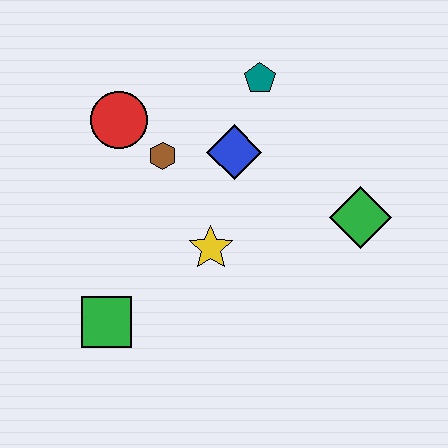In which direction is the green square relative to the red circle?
The green square is below the red circle.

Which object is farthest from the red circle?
The green diamond is farthest from the red circle.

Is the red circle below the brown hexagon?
No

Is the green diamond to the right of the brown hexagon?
Yes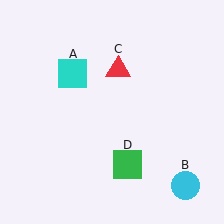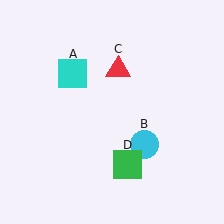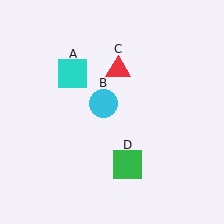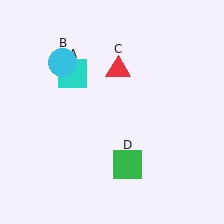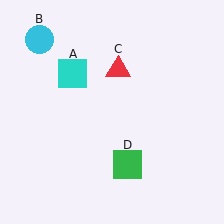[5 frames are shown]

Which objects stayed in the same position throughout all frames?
Cyan square (object A) and red triangle (object C) and green square (object D) remained stationary.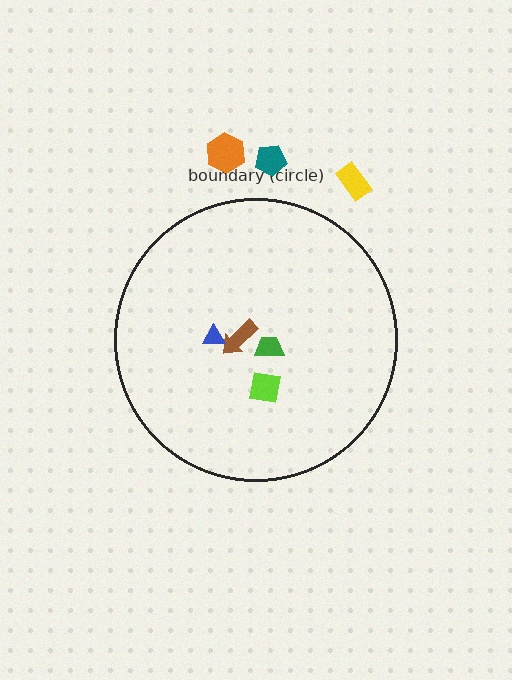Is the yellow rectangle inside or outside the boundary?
Outside.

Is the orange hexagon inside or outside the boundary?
Outside.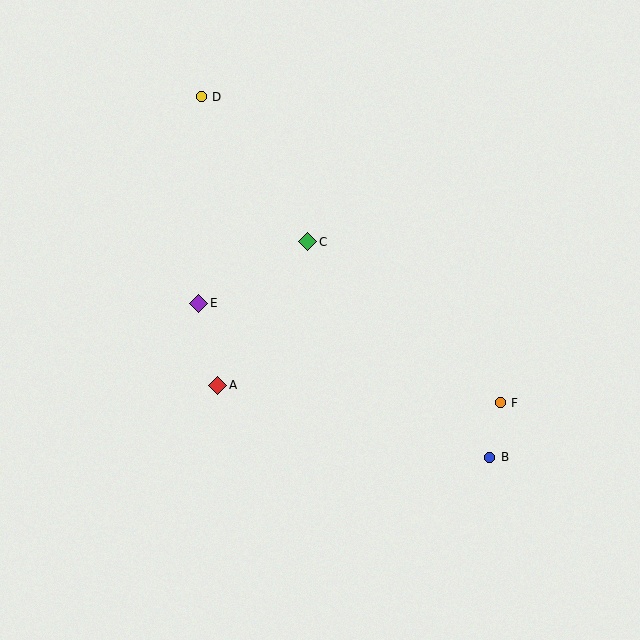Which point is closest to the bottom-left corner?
Point A is closest to the bottom-left corner.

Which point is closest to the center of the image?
Point C at (308, 242) is closest to the center.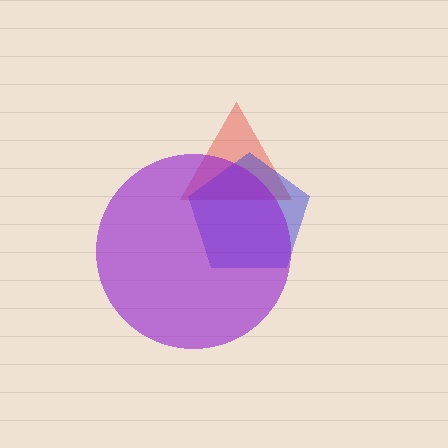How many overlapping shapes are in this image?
There are 3 overlapping shapes in the image.